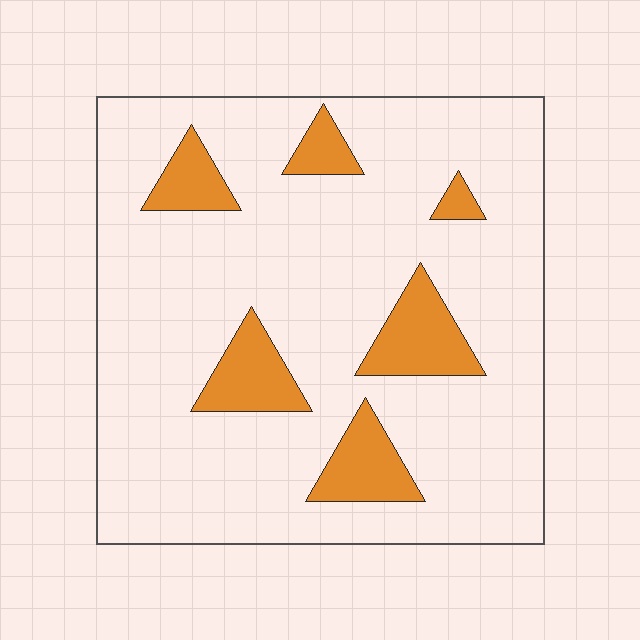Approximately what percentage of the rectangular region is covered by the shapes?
Approximately 15%.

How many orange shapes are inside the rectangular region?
6.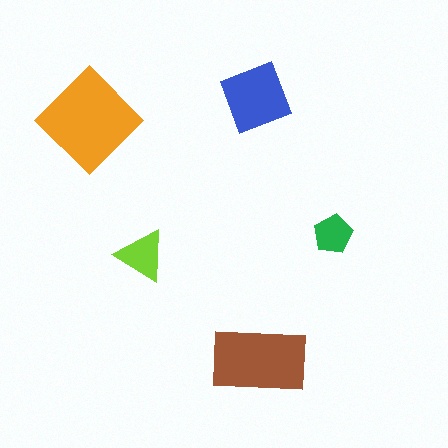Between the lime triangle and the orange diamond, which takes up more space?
The orange diamond.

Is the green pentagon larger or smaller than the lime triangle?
Smaller.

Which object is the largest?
The orange diamond.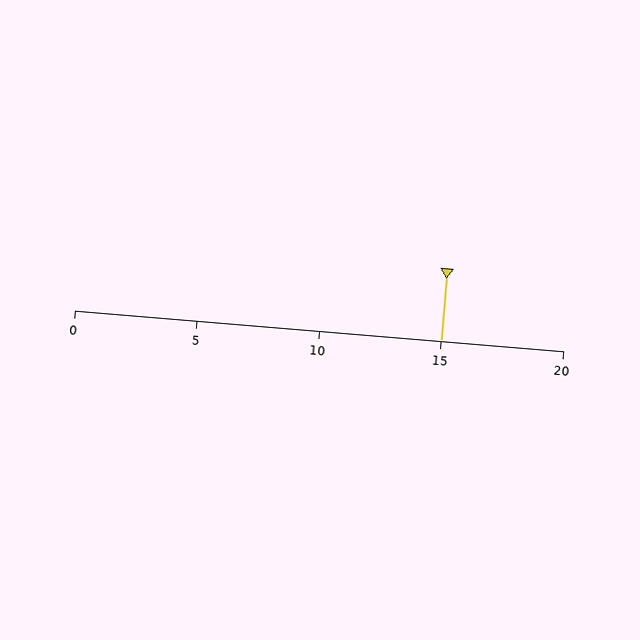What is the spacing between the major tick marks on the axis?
The major ticks are spaced 5 apart.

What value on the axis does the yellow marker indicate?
The marker indicates approximately 15.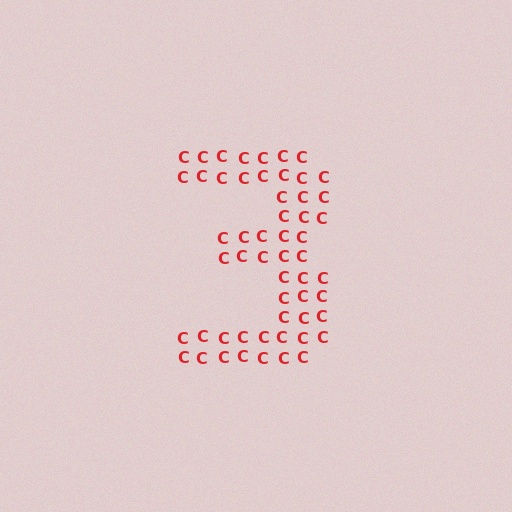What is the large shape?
The large shape is the digit 3.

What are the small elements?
The small elements are letter C's.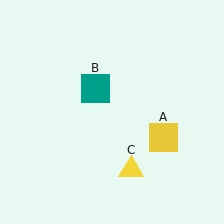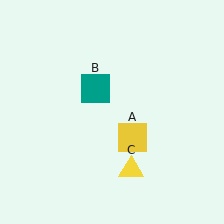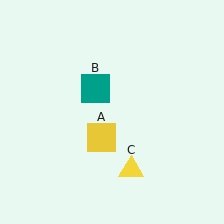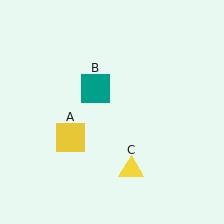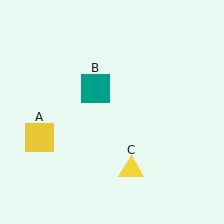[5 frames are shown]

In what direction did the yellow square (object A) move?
The yellow square (object A) moved left.